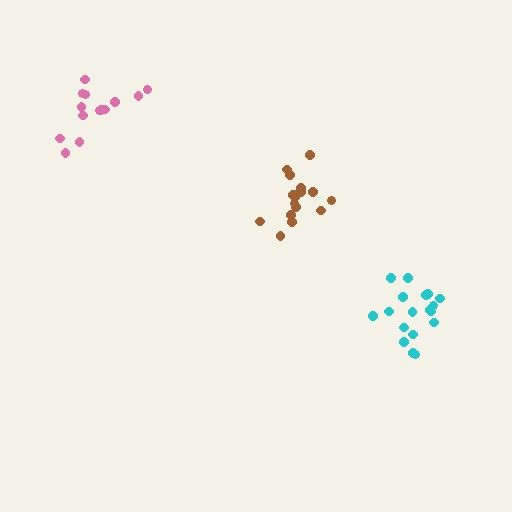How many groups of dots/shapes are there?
There are 3 groups.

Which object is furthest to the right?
The cyan cluster is rightmost.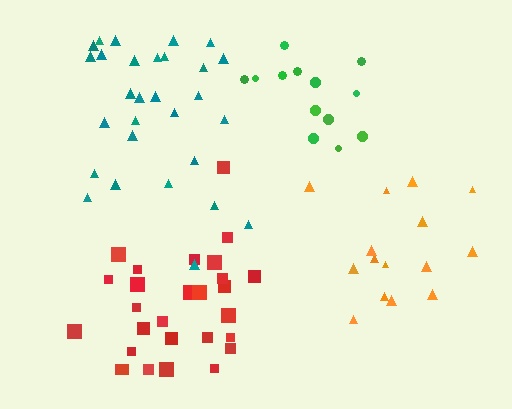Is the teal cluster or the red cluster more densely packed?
Red.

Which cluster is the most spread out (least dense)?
Orange.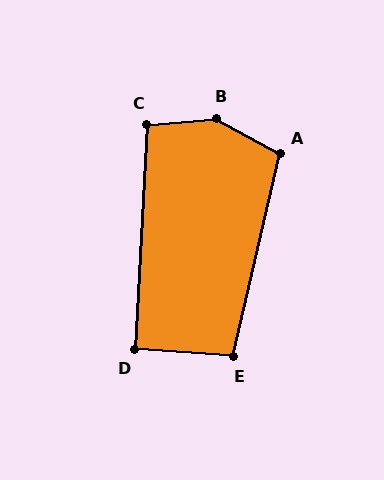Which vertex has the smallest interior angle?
D, at approximately 91 degrees.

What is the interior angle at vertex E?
Approximately 99 degrees (obtuse).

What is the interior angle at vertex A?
Approximately 105 degrees (obtuse).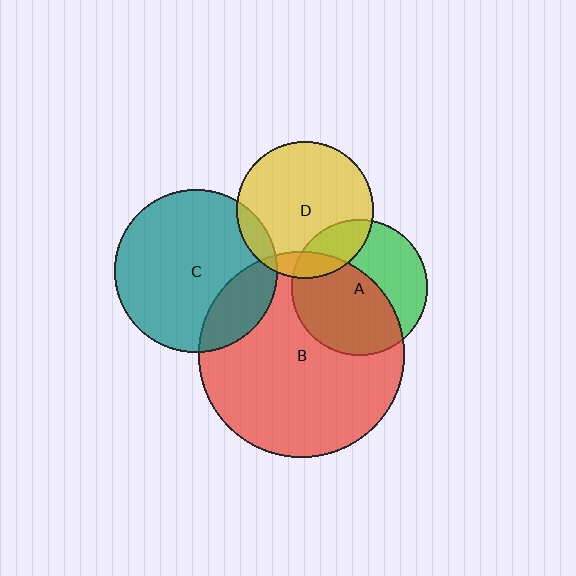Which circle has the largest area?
Circle B (red).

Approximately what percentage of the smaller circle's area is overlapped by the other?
Approximately 55%.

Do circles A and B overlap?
Yes.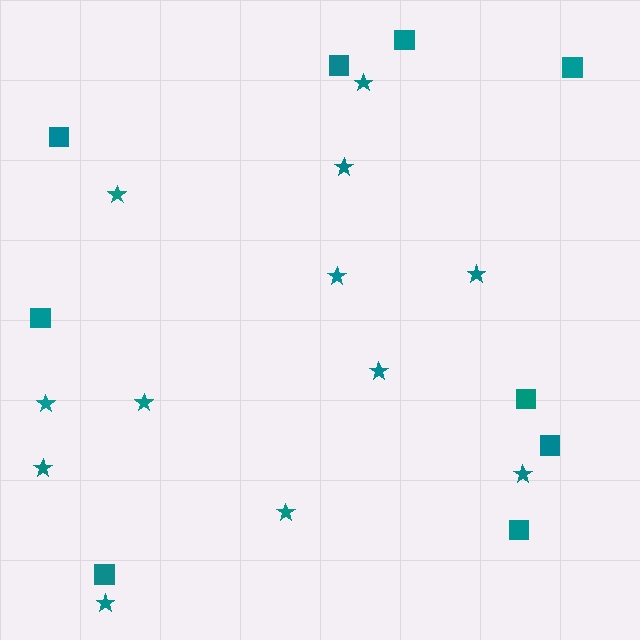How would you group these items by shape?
There are 2 groups: one group of squares (9) and one group of stars (12).